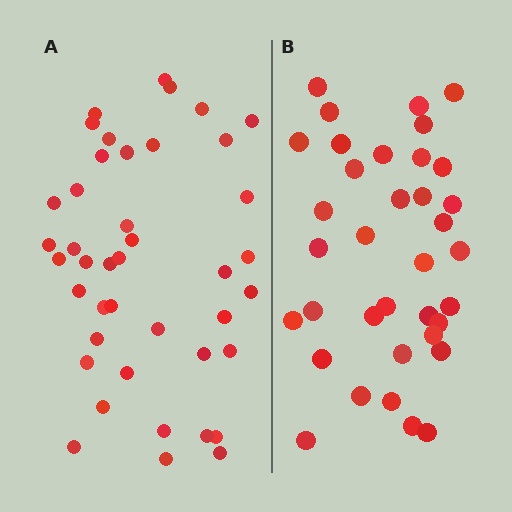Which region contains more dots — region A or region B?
Region A (the left region) has more dots.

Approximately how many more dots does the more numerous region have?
Region A has about 6 more dots than region B.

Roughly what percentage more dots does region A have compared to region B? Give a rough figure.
About 15% more.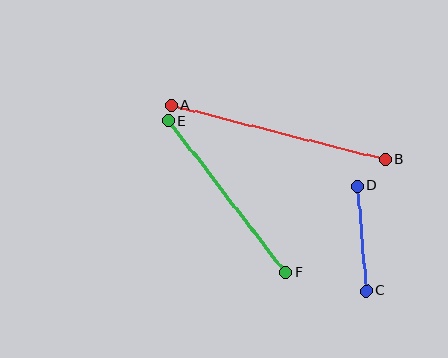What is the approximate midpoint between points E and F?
The midpoint is at approximately (227, 196) pixels.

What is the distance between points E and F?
The distance is approximately 191 pixels.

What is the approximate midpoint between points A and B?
The midpoint is at approximately (278, 132) pixels.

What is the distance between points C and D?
The distance is approximately 105 pixels.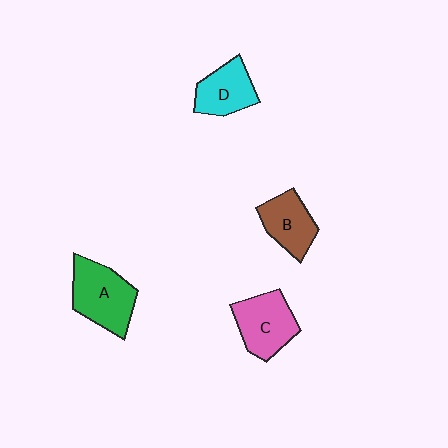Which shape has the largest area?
Shape A (green).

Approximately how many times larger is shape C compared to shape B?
Approximately 1.2 times.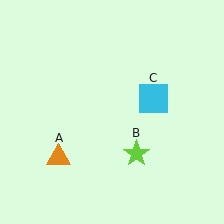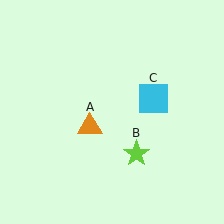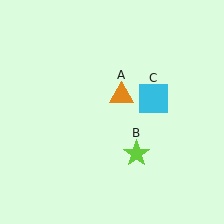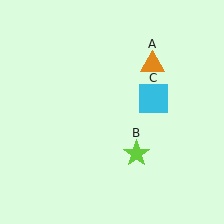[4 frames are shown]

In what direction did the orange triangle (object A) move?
The orange triangle (object A) moved up and to the right.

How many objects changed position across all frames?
1 object changed position: orange triangle (object A).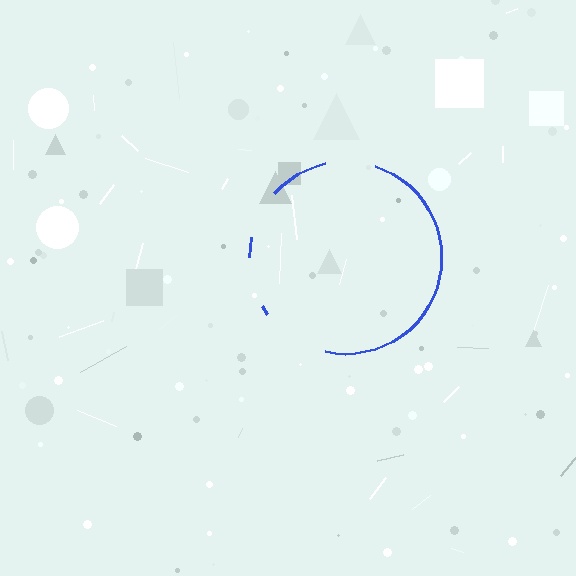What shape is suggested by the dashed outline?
The dashed outline suggests a circle.